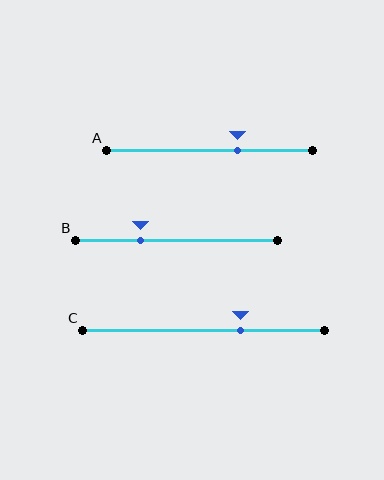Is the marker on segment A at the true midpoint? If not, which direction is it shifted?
No, the marker on segment A is shifted to the right by about 13% of the segment length.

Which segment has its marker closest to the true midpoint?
Segment A has its marker closest to the true midpoint.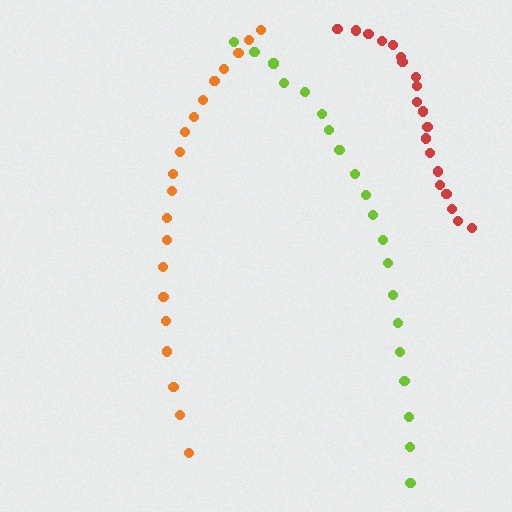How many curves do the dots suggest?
There are 3 distinct paths.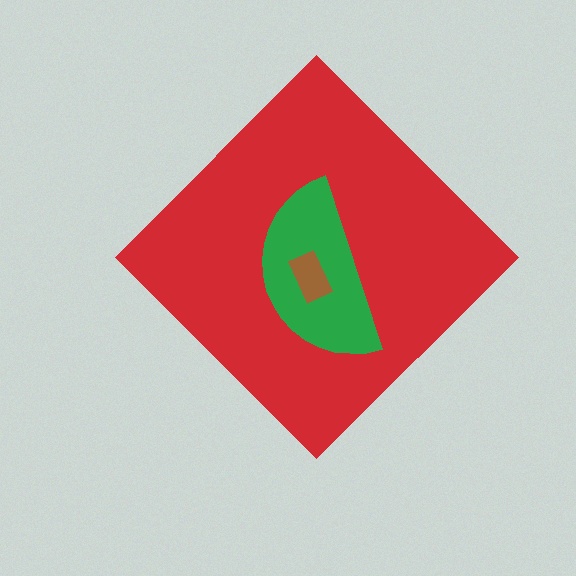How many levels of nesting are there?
3.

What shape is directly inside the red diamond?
The green semicircle.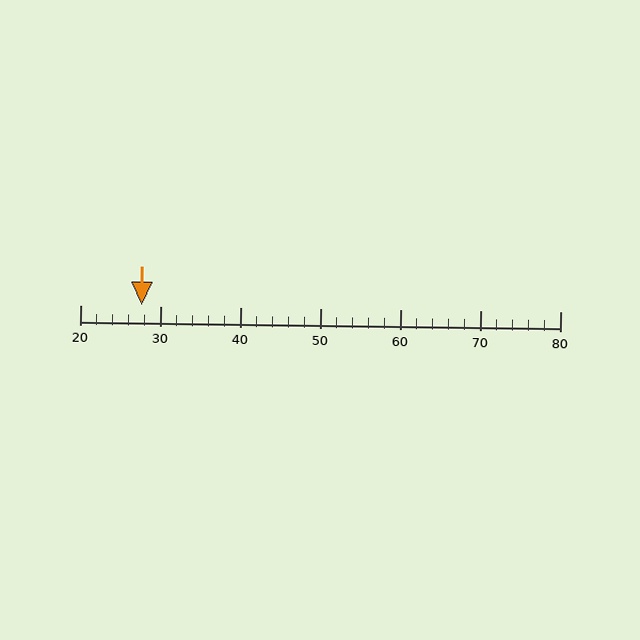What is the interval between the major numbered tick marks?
The major tick marks are spaced 10 units apart.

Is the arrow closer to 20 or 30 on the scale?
The arrow is closer to 30.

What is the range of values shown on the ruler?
The ruler shows values from 20 to 80.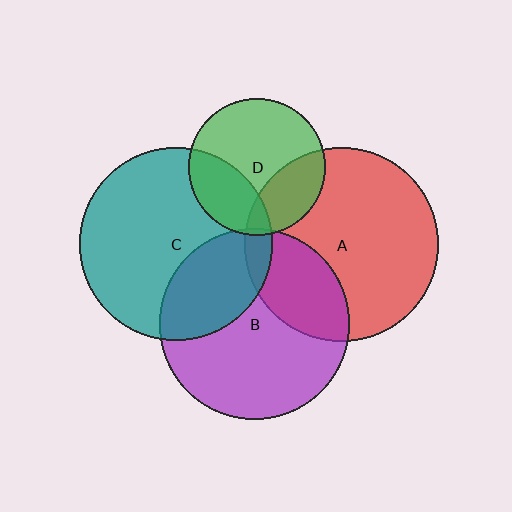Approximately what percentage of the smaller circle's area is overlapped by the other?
Approximately 5%.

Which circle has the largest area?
Circle A (red).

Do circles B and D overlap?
Yes.